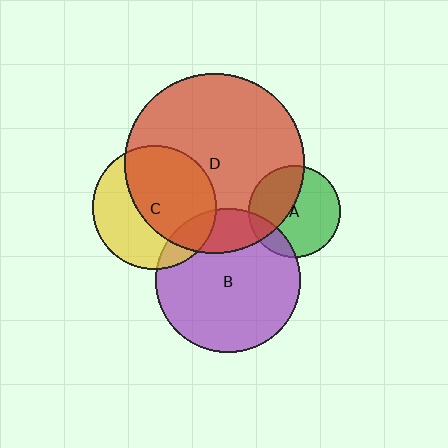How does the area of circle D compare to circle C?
Approximately 2.1 times.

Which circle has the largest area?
Circle D (red).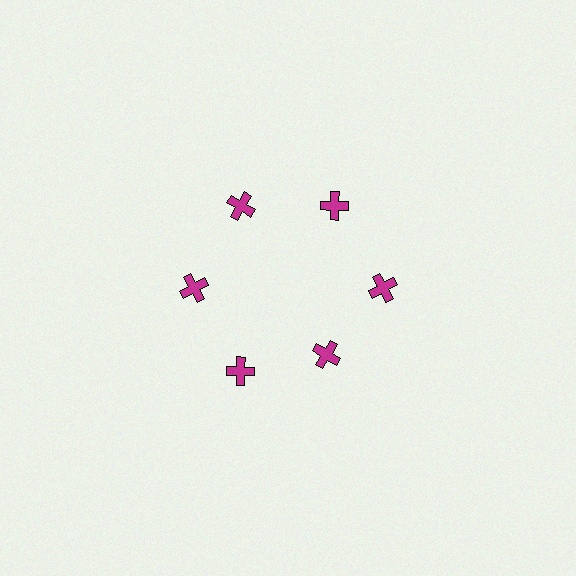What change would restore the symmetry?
The symmetry would be restored by moving it outward, back onto the ring so that all 6 crosses sit at equal angles and equal distance from the center.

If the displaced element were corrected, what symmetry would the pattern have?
It would have 6-fold rotational symmetry — the pattern would map onto itself every 60 degrees.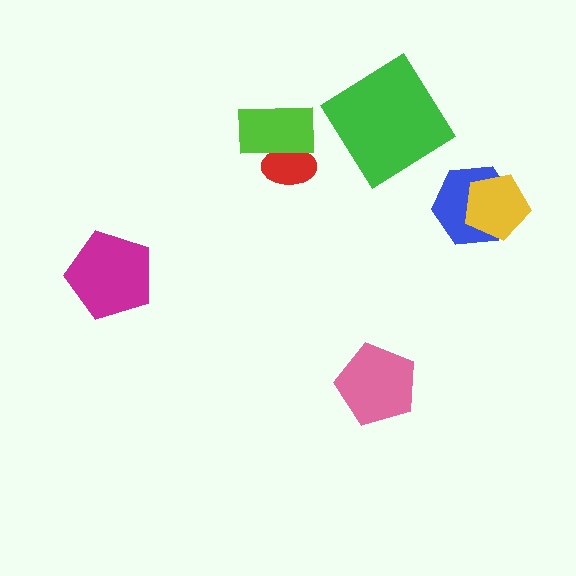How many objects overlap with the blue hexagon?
1 object overlaps with the blue hexagon.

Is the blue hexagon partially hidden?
Yes, it is partially covered by another shape.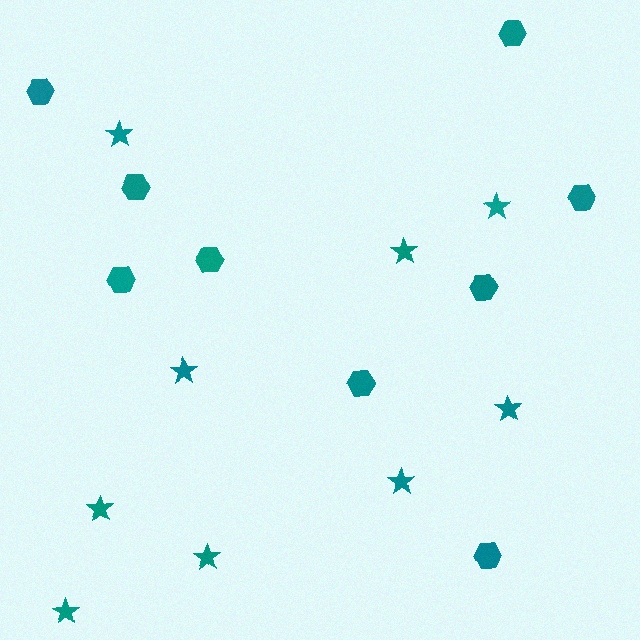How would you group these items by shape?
There are 2 groups: one group of stars (9) and one group of hexagons (9).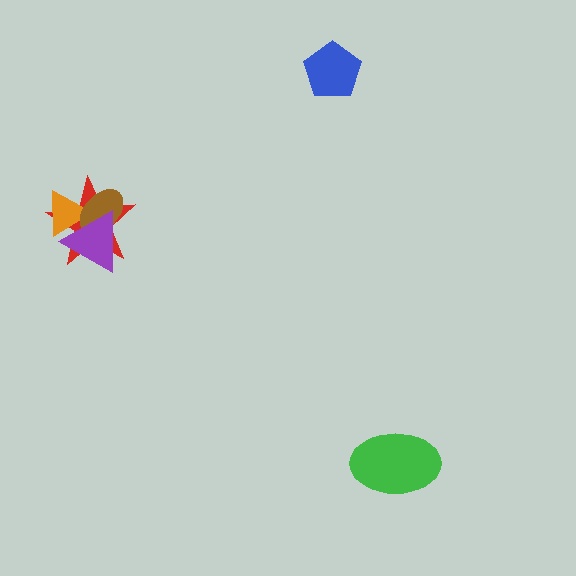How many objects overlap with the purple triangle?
3 objects overlap with the purple triangle.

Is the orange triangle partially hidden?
Yes, it is partially covered by another shape.